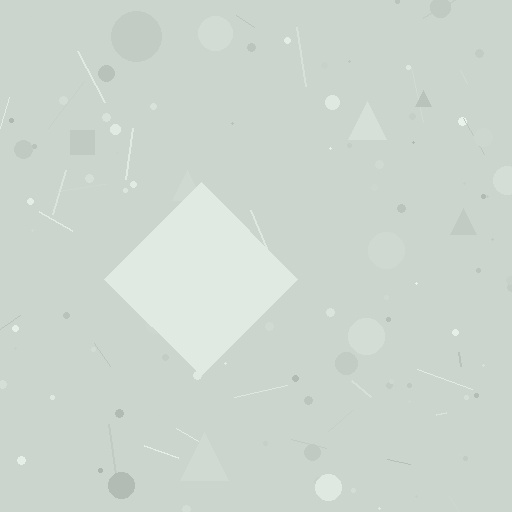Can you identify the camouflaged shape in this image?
The camouflaged shape is a diamond.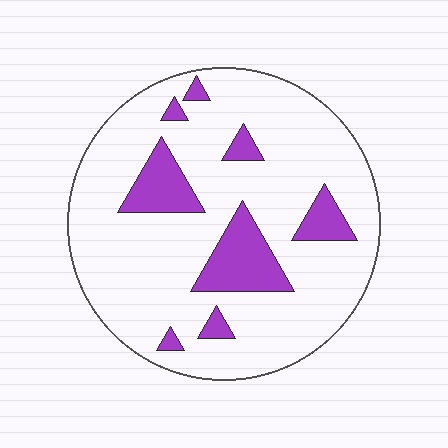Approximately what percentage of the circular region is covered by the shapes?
Approximately 15%.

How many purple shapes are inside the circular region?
8.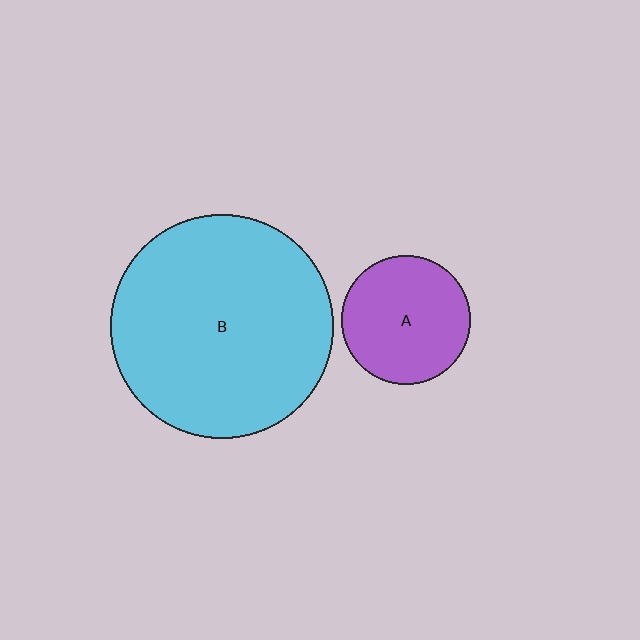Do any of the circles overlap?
No, none of the circles overlap.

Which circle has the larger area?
Circle B (cyan).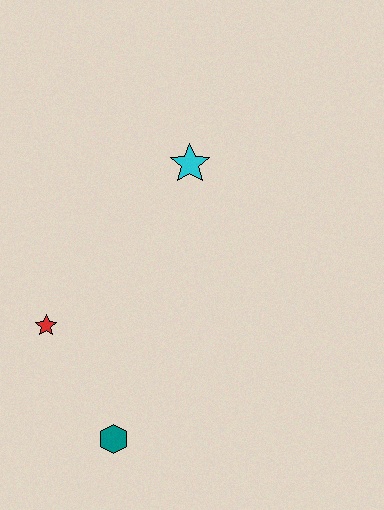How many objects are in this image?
There are 3 objects.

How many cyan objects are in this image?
There is 1 cyan object.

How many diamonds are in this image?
There are no diamonds.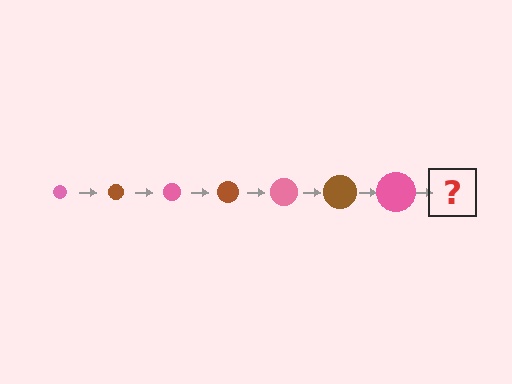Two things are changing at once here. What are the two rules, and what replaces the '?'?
The two rules are that the circle grows larger each step and the color cycles through pink and brown. The '?' should be a brown circle, larger than the previous one.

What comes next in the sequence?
The next element should be a brown circle, larger than the previous one.